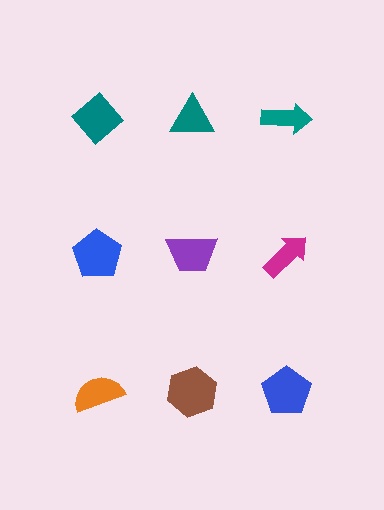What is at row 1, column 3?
A teal arrow.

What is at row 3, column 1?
An orange semicircle.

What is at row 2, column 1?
A blue pentagon.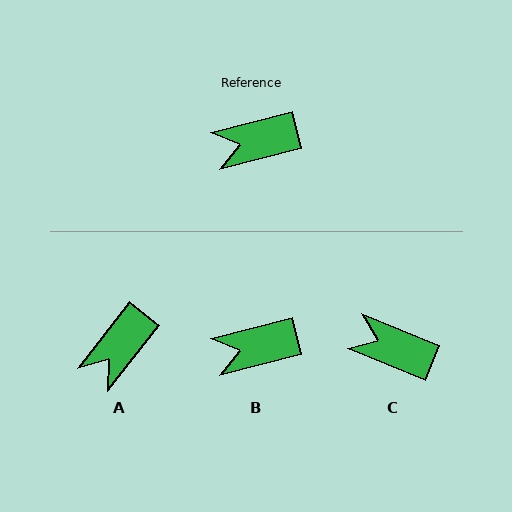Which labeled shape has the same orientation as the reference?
B.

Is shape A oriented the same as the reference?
No, it is off by about 38 degrees.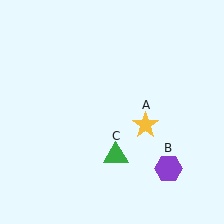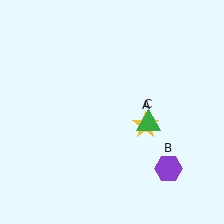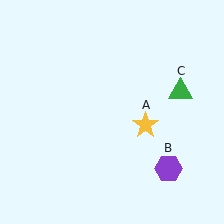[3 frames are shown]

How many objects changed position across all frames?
1 object changed position: green triangle (object C).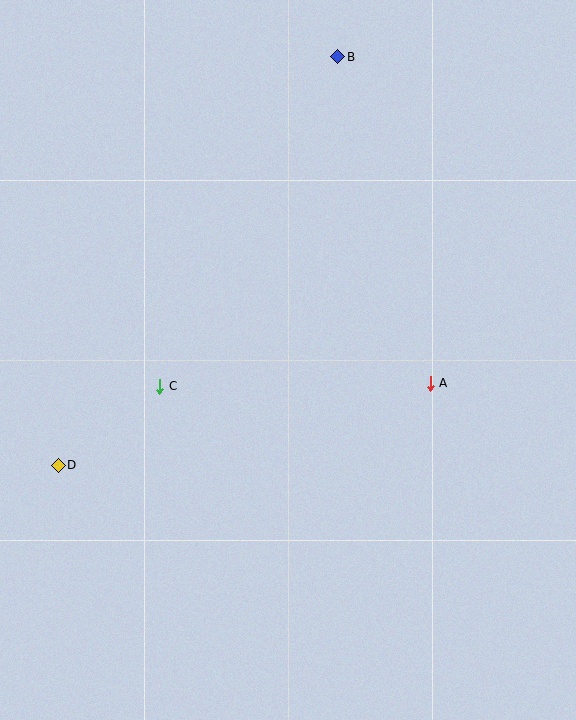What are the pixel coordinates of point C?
Point C is at (160, 386).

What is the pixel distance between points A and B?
The distance between A and B is 339 pixels.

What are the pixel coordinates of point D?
Point D is at (58, 465).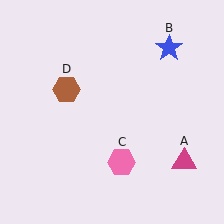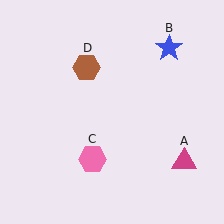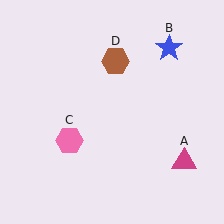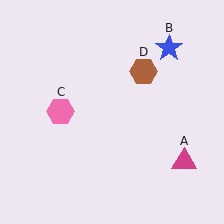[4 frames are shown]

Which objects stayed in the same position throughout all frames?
Magenta triangle (object A) and blue star (object B) remained stationary.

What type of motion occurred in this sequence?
The pink hexagon (object C), brown hexagon (object D) rotated clockwise around the center of the scene.